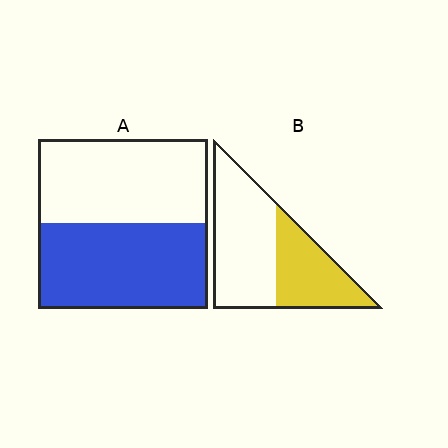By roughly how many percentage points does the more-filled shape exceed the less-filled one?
By roughly 10 percentage points (A over B).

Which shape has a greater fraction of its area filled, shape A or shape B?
Shape A.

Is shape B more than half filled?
No.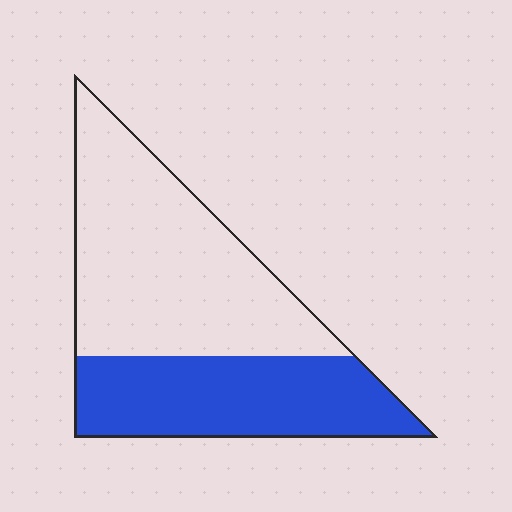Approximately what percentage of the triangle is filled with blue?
Approximately 40%.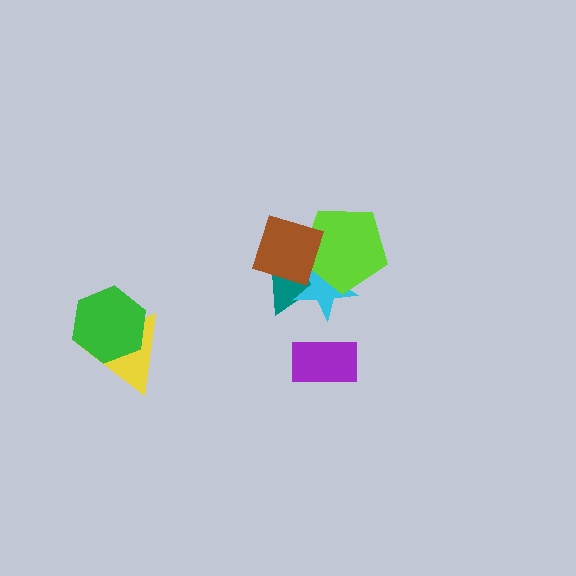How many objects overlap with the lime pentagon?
3 objects overlap with the lime pentagon.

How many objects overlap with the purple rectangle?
0 objects overlap with the purple rectangle.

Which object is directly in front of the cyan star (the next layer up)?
The lime pentagon is directly in front of the cyan star.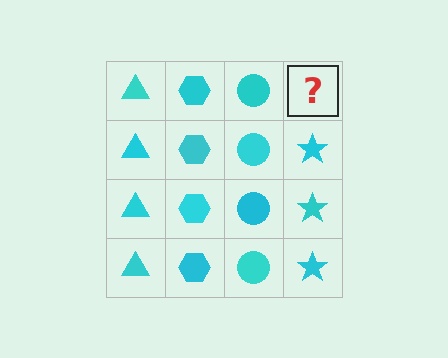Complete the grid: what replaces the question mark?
The question mark should be replaced with a cyan star.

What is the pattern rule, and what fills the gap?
The rule is that each column has a consistent shape. The gap should be filled with a cyan star.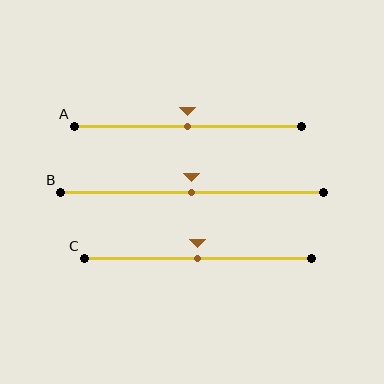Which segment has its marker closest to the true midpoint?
Segment A has its marker closest to the true midpoint.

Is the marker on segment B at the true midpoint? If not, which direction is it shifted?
Yes, the marker on segment B is at the true midpoint.